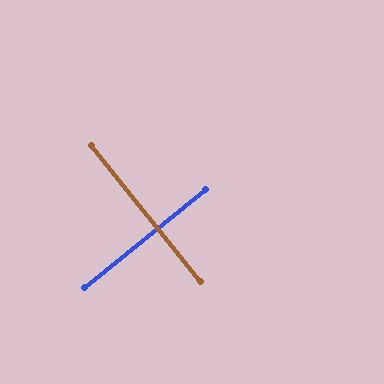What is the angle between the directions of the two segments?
Approximately 90 degrees.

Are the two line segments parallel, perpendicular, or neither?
Perpendicular — they meet at approximately 90°.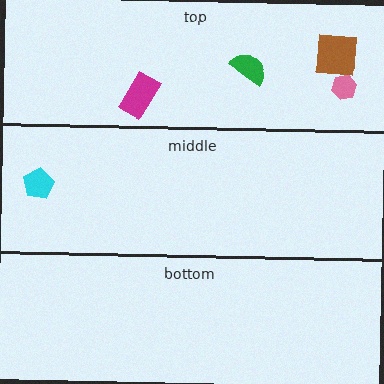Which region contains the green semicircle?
The top region.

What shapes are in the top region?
The magenta rectangle, the pink hexagon, the green semicircle, the brown square.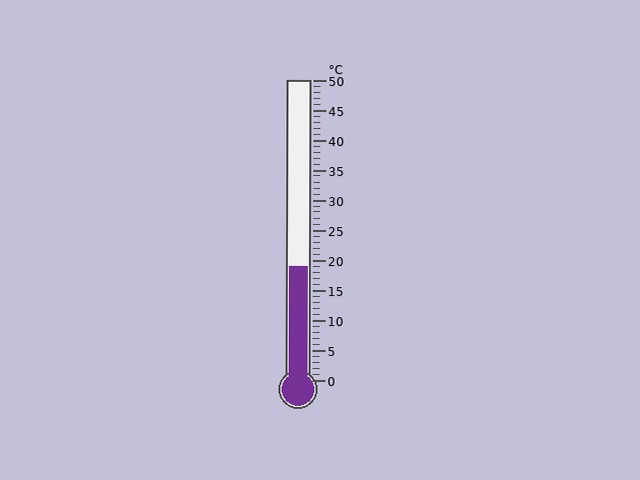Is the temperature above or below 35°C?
The temperature is below 35°C.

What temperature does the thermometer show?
The thermometer shows approximately 19°C.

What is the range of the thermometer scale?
The thermometer scale ranges from 0°C to 50°C.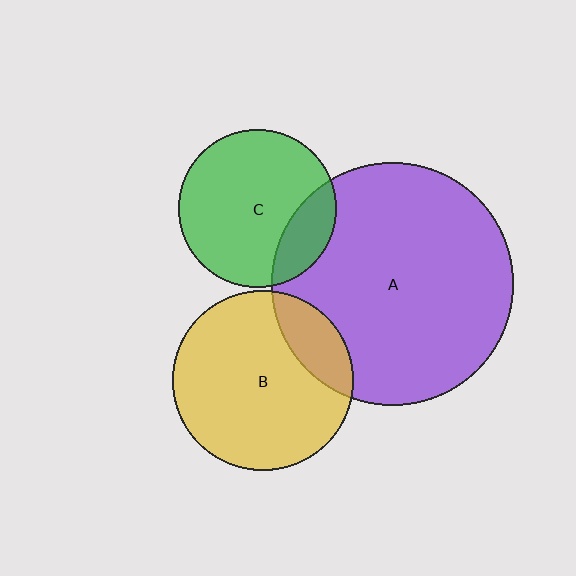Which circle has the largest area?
Circle A (purple).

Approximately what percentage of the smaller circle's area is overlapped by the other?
Approximately 20%.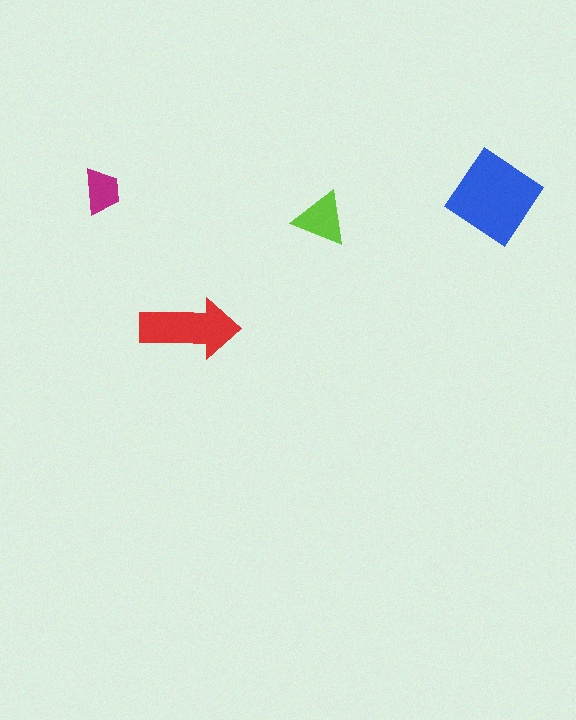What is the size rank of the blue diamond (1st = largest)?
1st.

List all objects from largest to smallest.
The blue diamond, the red arrow, the lime triangle, the magenta trapezoid.